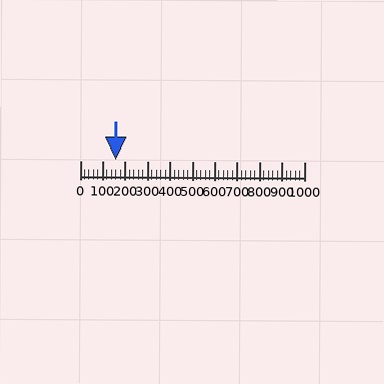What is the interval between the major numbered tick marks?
The major tick marks are spaced 100 units apart.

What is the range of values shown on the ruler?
The ruler shows values from 0 to 1000.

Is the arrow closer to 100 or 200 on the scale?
The arrow is closer to 200.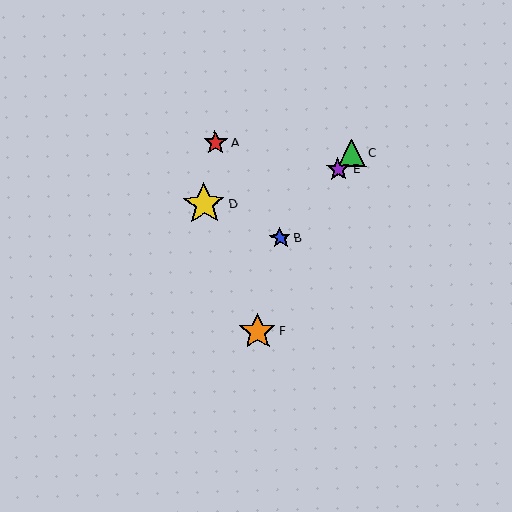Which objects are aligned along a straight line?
Objects B, C, E are aligned along a straight line.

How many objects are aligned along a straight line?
3 objects (B, C, E) are aligned along a straight line.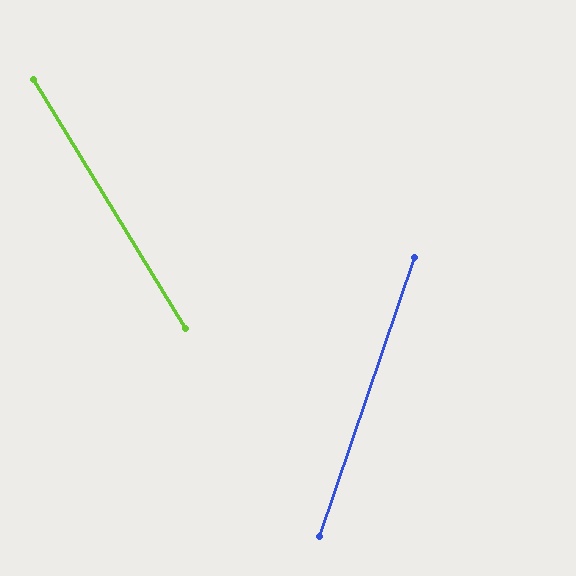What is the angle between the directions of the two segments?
Approximately 50 degrees.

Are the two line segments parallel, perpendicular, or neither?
Neither parallel nor perpendicular — they differ by about 50°.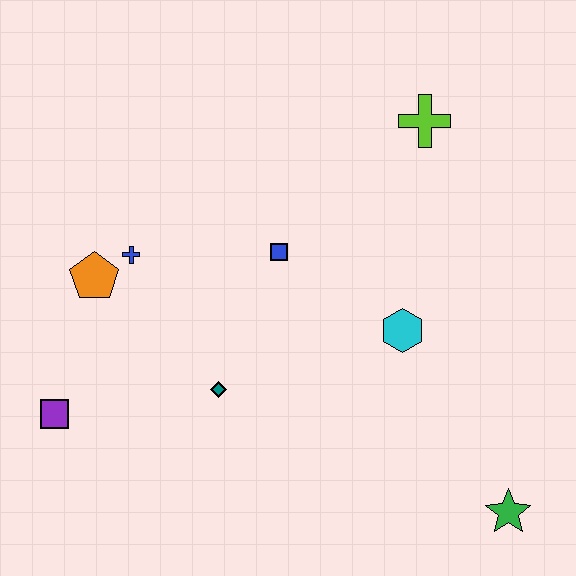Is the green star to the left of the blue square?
No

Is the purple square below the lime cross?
Yes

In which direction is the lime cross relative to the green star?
The lime cross is above the green star.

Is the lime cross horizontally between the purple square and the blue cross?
No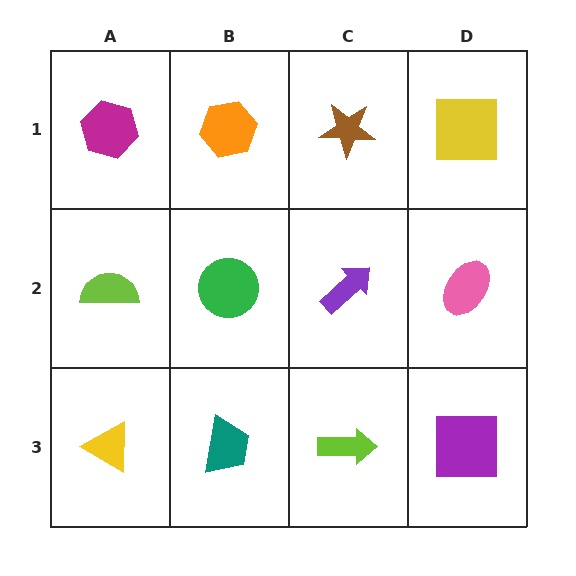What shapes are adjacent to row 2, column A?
A magenta hexagon (row 1, column A), a yellow triangle (row 3, column A), a green circle (row 2, column B).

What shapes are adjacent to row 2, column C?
A brown star (row 1, column C), a lime arrow (row 3, column C), a green circle (row 2, column B), a pink ellipse (row 2, column D).